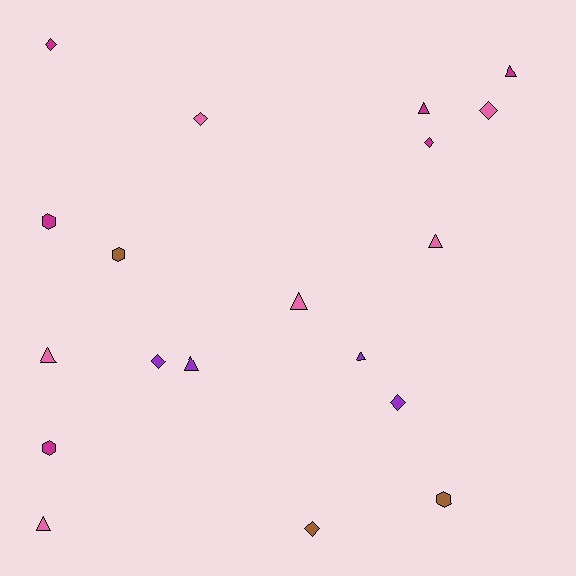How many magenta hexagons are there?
There are 2 magenta hexagons.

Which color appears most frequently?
Magenta, with 6 objects.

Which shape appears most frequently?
Triangle, with 8 objects.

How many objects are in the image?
There are 19 objects.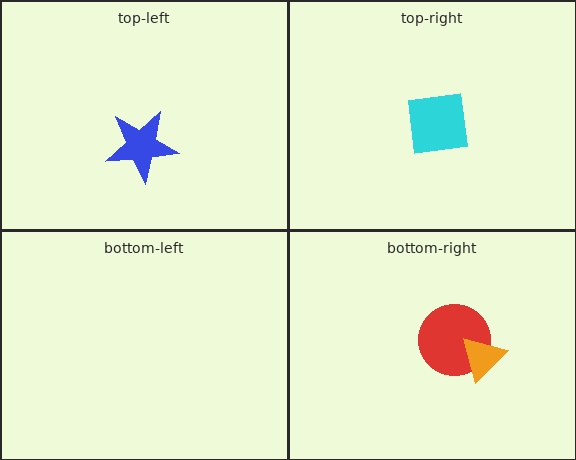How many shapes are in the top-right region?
1.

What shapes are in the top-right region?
The cyan square.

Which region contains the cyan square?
The top-right region.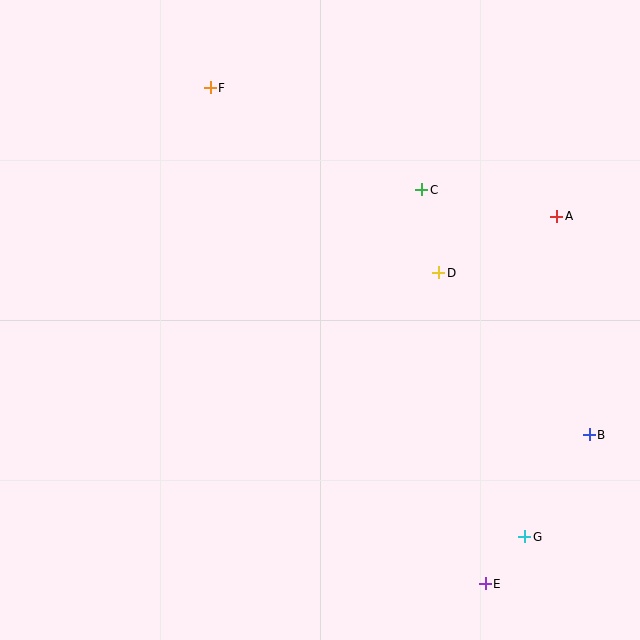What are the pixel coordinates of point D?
Point D is at (439, 273).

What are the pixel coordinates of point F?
Point F is at (210, 88).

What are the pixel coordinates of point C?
Point C is at (422, 190).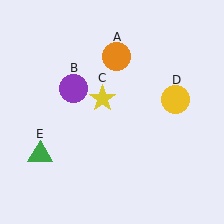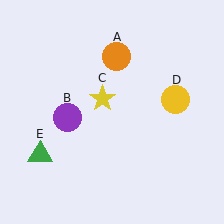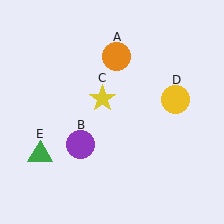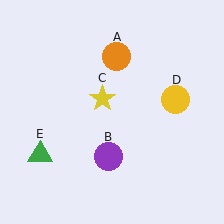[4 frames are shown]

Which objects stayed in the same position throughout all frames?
Orange circle (object A) and yellow star (object C) and yellow circle (object D) and green triangle (object E) remained stationary.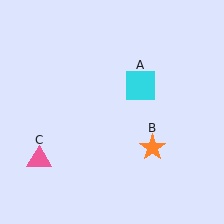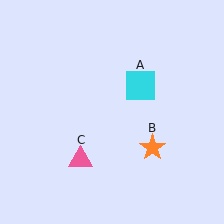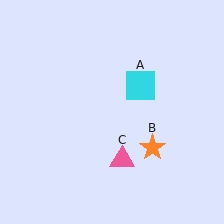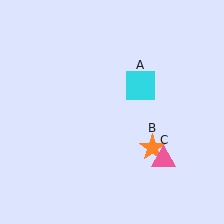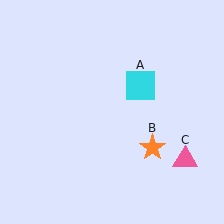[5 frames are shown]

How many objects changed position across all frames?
1 object changed position: pink triangle (object C).